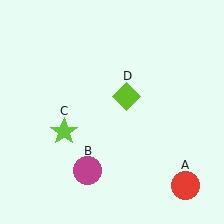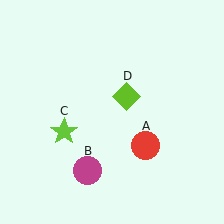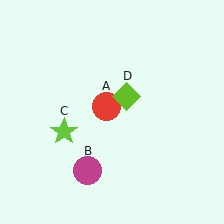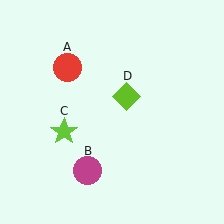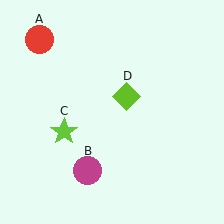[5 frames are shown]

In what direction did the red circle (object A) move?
The red circle (object A) moved up and to the left.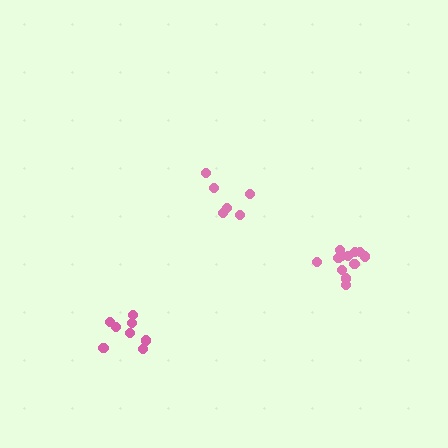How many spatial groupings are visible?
There are 3 spatial groupings.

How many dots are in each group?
Group 1: 6 dots, Group 2: 12 dots, Group 3: 8 dots (26 total).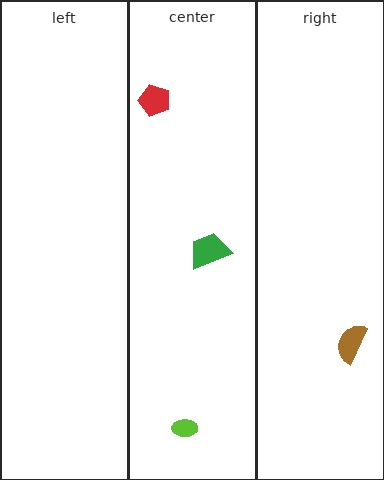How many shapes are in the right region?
1.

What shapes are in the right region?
The brown semicircle.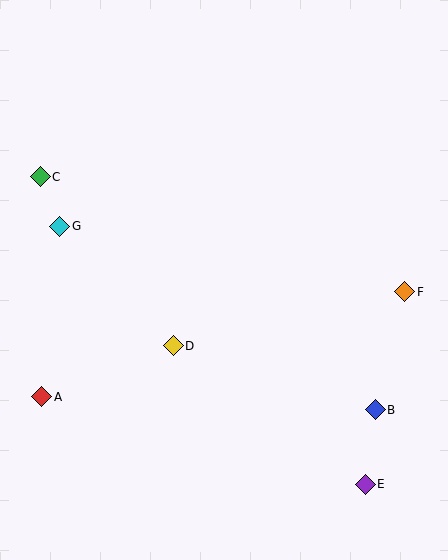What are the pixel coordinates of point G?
Point G is at (60, 226).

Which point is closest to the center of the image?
Point D at (173, 346) is closest to the center.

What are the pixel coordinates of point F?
Point F is at (405, 292).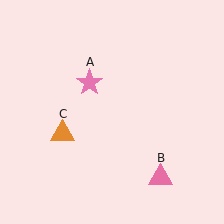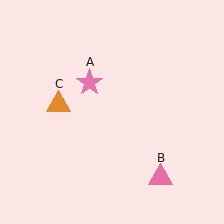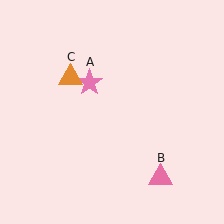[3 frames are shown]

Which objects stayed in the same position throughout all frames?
Pink star (object A) and pink triangle (object B) remained stationary.